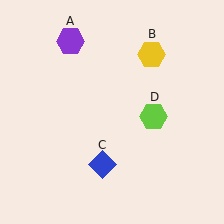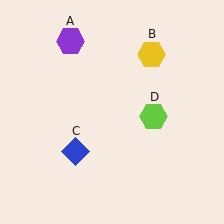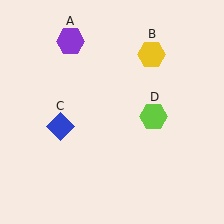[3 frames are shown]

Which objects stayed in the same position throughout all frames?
Purple hexagon (object A) and yellow hexagon (object B) and lime hexagon (object D) remained stationary.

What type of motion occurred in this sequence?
The blue diamond (object C) rotated clockwise around the center of the scene.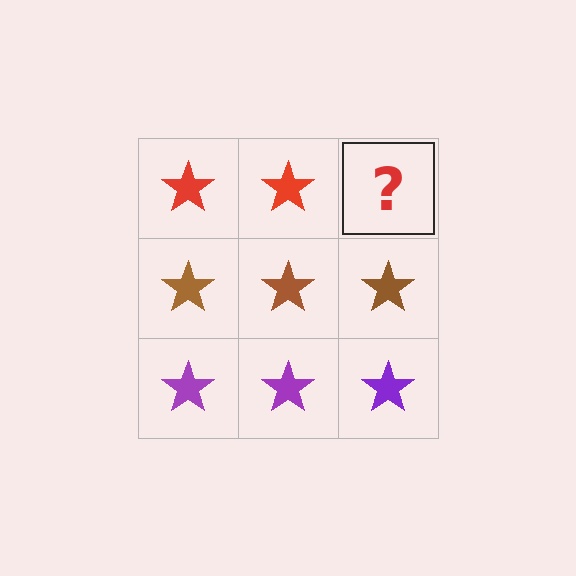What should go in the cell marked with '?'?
The missing cell should contain a red star.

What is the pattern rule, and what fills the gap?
The rule is that each row has a consistent color. The gap should be filled with a red star.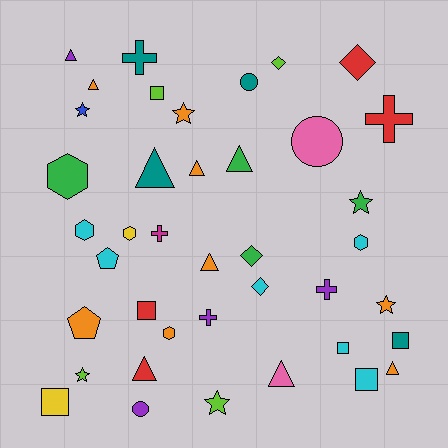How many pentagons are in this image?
There are 2 pentagons.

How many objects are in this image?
There are 40 objects.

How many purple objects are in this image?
There are 4 purple objects.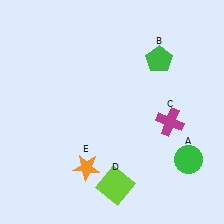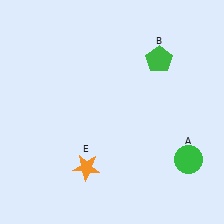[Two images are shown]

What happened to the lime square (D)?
The lime square (D) was removed in Image 2. It was in the bottom-right area of Image 1.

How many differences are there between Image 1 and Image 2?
There are 2 differences between the two images.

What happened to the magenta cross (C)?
The magenta cross (C) was removed in Image 2. It was in the bottom-right area of Image 1.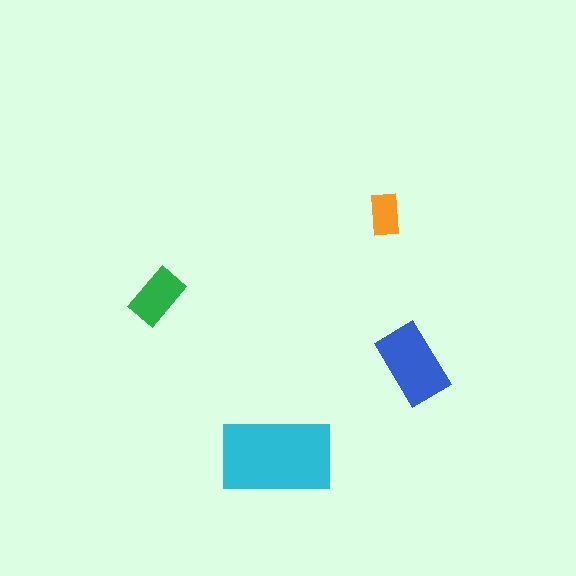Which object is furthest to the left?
The green rectangle is leftmost.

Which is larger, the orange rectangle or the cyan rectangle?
The cyan one.